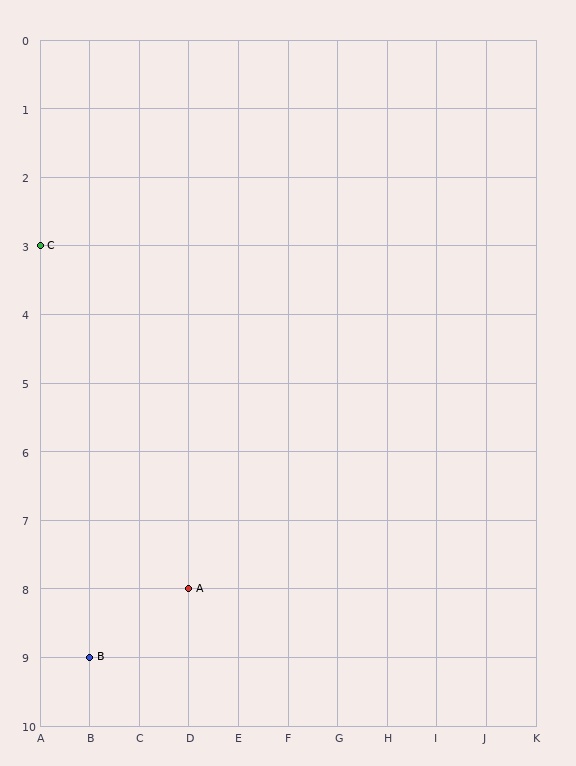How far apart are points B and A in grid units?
Points B and A are 2 columns and 1 row apart (about 2.2 grid units diagonally).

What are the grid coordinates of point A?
Point A is at grid coordinates (D, 8).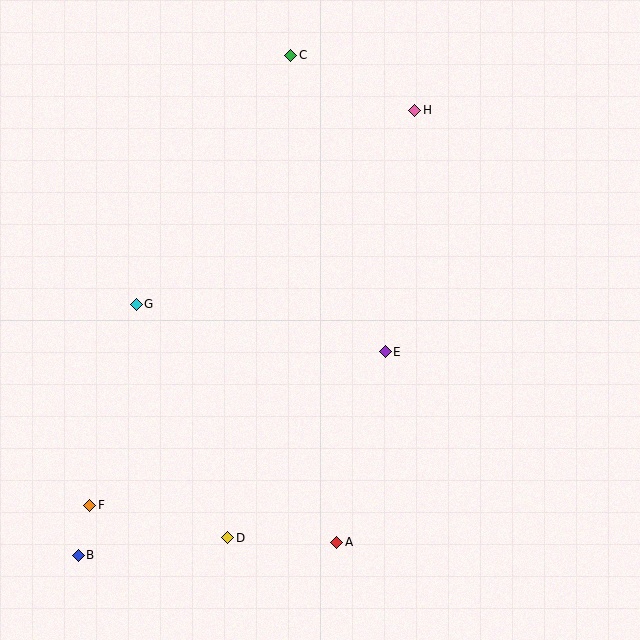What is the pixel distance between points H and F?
The distance between H and F is 511 pixels.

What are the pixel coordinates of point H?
Point H is at (415, 110).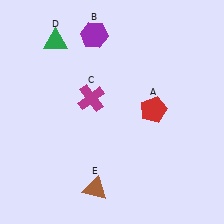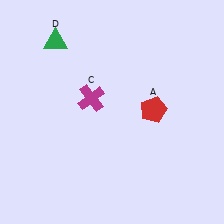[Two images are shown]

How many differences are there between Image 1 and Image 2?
There are 2 differences between the two images.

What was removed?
The purple hexagon (B), the brown triangle (E) were removed in Image 2.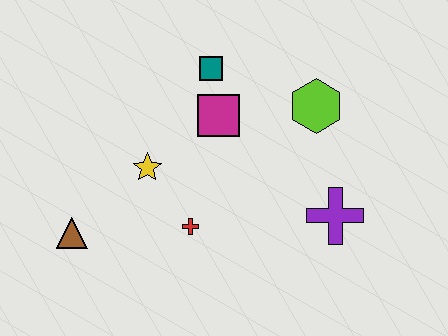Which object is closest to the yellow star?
The red cross is closest to the yellow star.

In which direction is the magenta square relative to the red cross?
The magenta square is above the red cross.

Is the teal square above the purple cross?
Yes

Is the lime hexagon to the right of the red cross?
Yes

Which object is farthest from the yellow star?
The purple cross is farthest from the yellow star.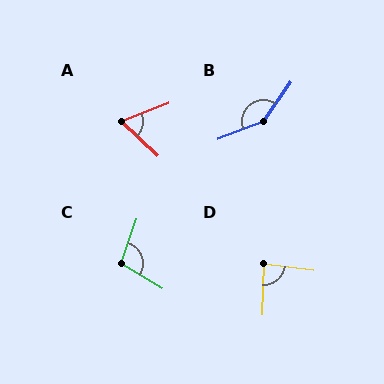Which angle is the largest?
B, at approximately 145 degrees.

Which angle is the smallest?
A, at approximately 65 degrees.